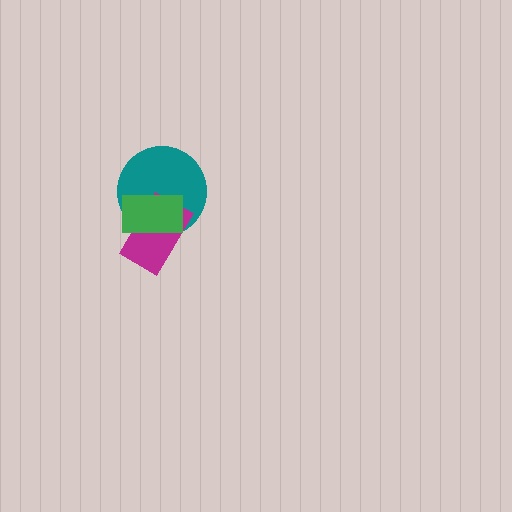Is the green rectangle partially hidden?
No, no other shape covers it.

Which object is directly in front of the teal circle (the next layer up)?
The magenta rectangle is directly in front of the teal circle.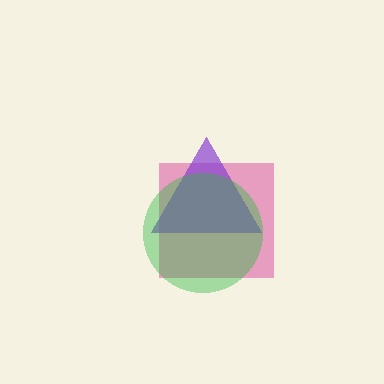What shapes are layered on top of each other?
The layered shapes are: a pink square, a purple triangle, a green circle.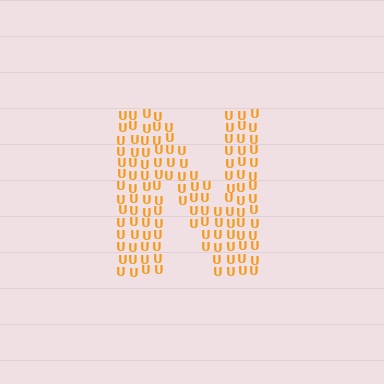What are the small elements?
The small elements are letter U's.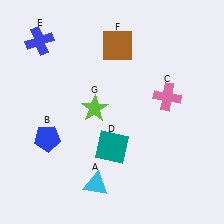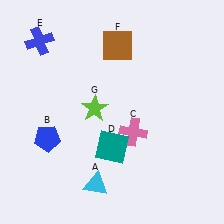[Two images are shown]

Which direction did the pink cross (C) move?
The pink cross (C) moved down.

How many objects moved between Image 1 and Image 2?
1 object moved between the two images.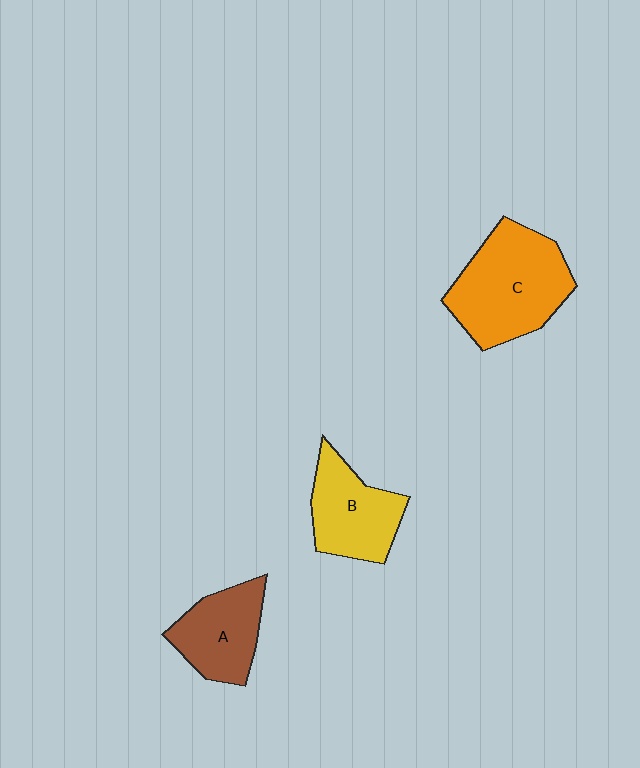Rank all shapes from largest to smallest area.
From largest to smallest: C (orange), B (yellow), A (brown).